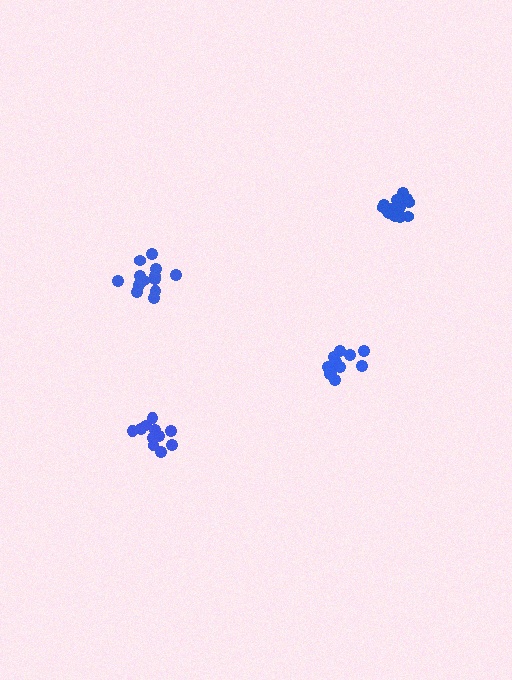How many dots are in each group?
Group 1: 11 dots, Group 2: 13 dots, Group 3: 13 dots, Group 4: 13 dots (50 total).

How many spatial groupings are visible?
There are 4 spatial groupings.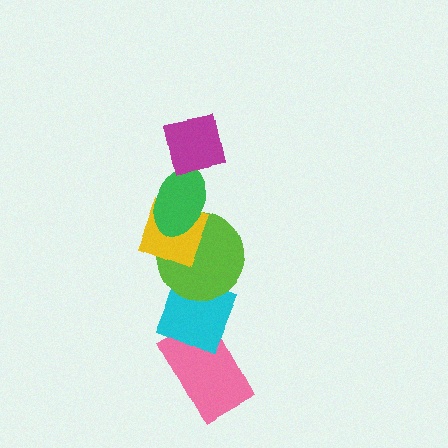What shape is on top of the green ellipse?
The magenta square is on top of the green ellipse.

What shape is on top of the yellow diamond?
The green ellipse is on top of the yellow diamond.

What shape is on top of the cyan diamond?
The lime circle is on top of the cyan diamond.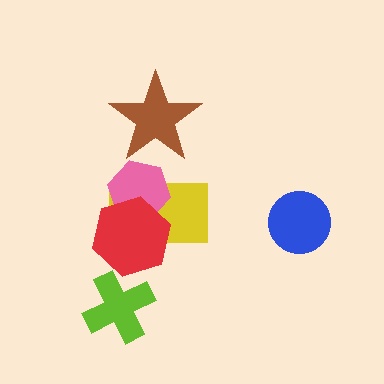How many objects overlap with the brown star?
0 objects overlap with the brown star.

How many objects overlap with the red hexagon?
2 objects overlap with the red hexagon.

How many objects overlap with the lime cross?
0 objects overlap with the lime cross.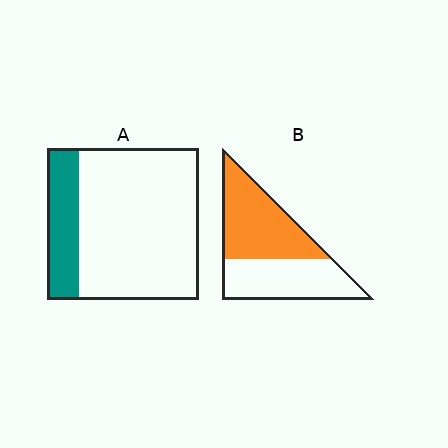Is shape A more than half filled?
No.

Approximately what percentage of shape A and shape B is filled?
A is approximately 20% and B is approximately 55%.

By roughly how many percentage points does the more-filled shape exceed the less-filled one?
By roughly 30 percentage points (B over A).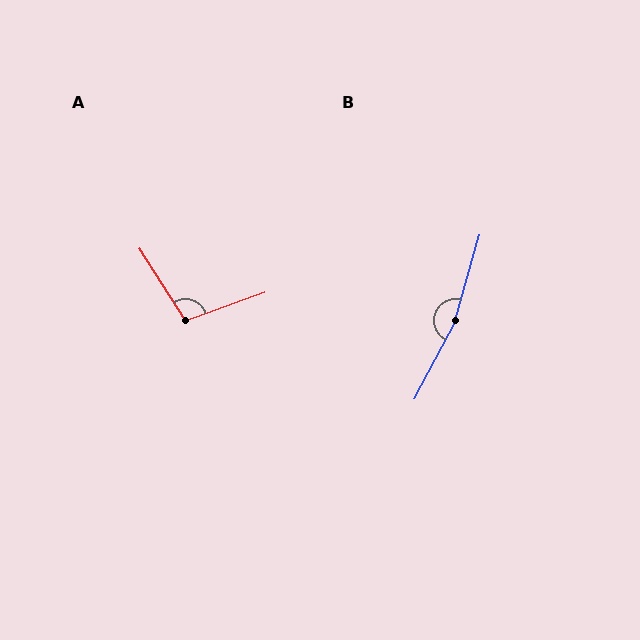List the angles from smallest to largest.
A (103°), B (168°).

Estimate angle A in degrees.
Approximately 103 degrees.